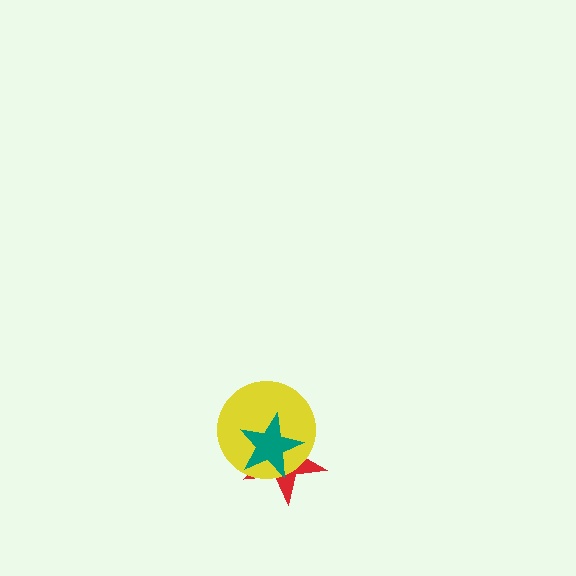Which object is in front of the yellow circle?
The teal star is in front of the yellow circle.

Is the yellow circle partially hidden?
Yes, it is partially covered by another shape.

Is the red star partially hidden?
Yes, it is partially covered by another shape.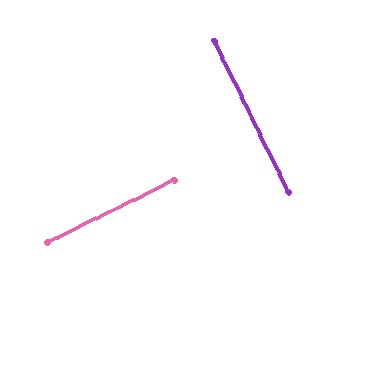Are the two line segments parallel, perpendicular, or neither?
Perpendicular — they meet at approximately 90°.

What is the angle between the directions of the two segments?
Approximately 90 degrees.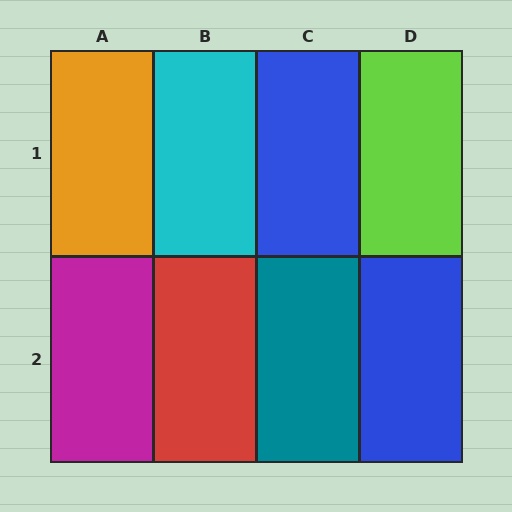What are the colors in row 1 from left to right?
Orange, cyan, blue, lime.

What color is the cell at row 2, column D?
Blue.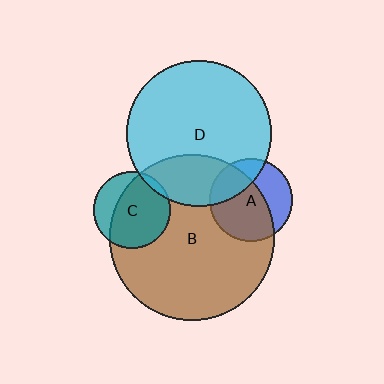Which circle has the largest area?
Circle B (brown).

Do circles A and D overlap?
Yes.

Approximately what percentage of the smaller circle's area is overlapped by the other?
Approximately 25%.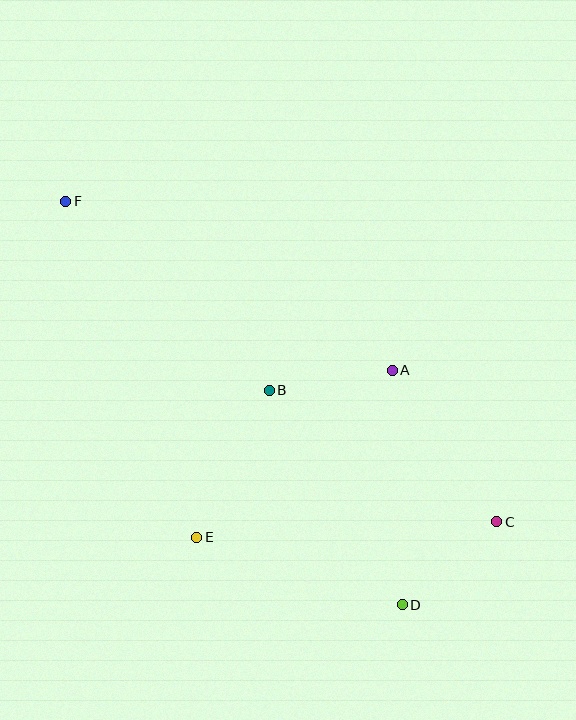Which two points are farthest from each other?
Points C and F are farthest from each other.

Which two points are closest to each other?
Points A and B are closest to each other.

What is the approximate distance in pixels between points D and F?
The distance between D and F is approximately 525 pixels.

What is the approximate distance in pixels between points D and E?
The distance between D and E is approximately 216 pixels.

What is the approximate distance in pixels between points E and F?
The distance between E and F is approximately 360 pixels.